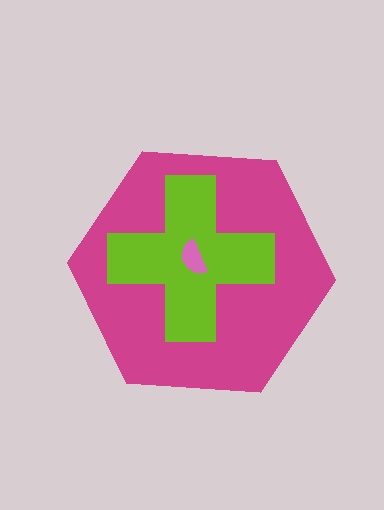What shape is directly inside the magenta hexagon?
The lime cross.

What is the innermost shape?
The pink semicircle.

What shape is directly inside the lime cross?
The pink semicircle.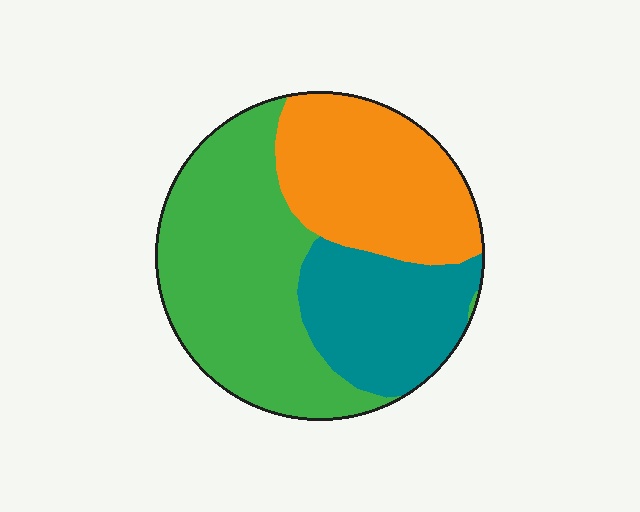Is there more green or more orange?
Green.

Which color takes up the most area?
Green, at roughly 45%.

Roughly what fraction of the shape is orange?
Orange covers 31% of the shape.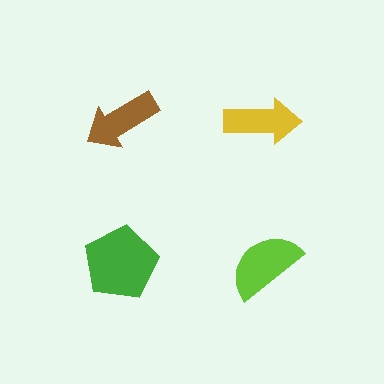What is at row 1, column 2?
A yellow arrow.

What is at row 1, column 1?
A brown arrow.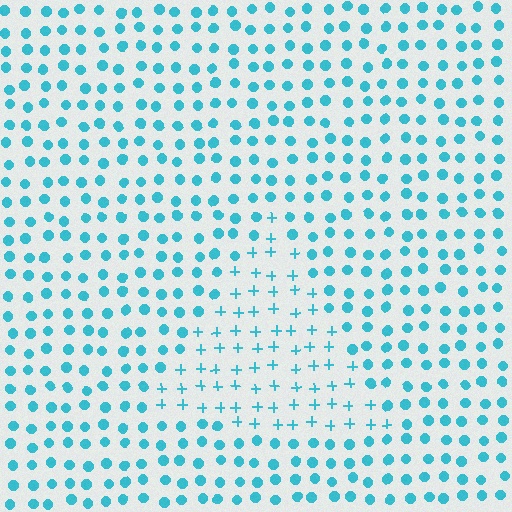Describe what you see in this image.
The image is filled with small cyan elements arranged in a uniform grid. A triangle-shaped region contains plus signs, while the surrounding area contains circles. The boundary is defined purely by the change in element shape.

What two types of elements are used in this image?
The image uses plus signs inside the triangle region and circles outside it.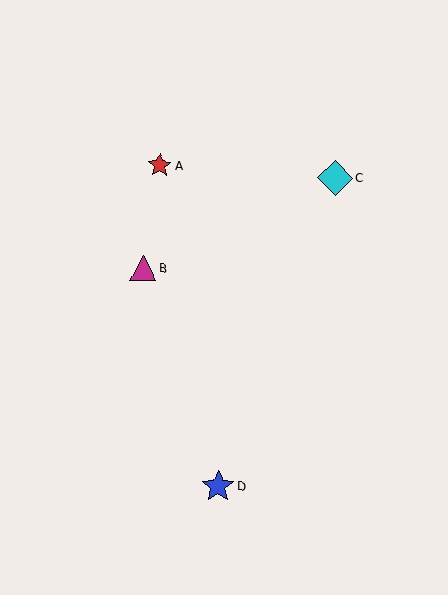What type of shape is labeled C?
Shape C is a cyan diamond.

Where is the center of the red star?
The center of the red star is at (160, 166).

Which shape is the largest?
The cyan diamond (labeled C) is the largest.